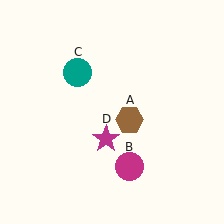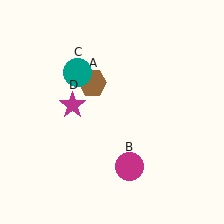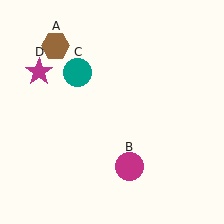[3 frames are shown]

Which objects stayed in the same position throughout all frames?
Magenta circle (object B) and teal circle (object C) remained stationary.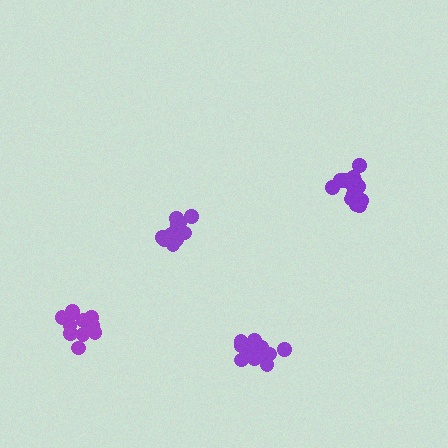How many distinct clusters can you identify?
There are 4 distinct clusters.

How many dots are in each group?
Group 1: 14 dots, Group 2: 15 dots, Group 3: 14 dots, Group 4: 13 dots (56 total).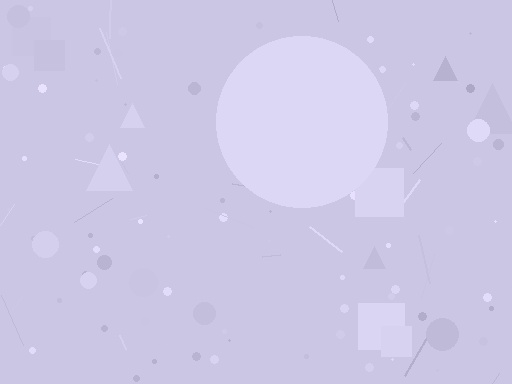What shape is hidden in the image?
A circle is hidden in the image.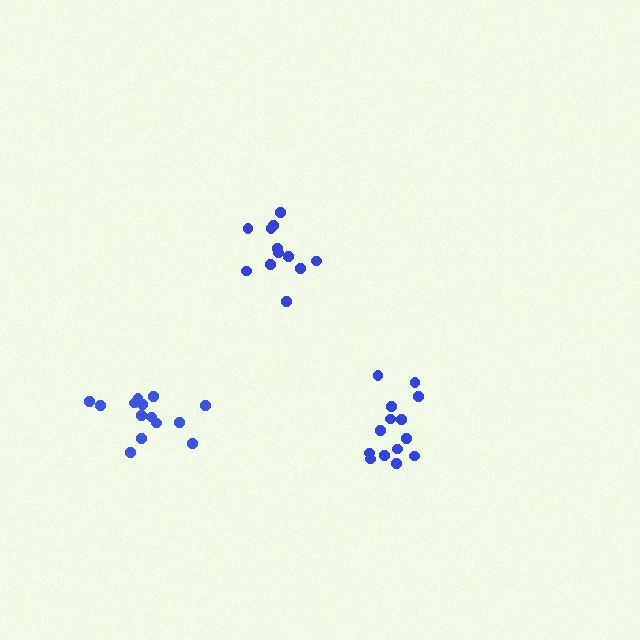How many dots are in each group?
Group 1: 12 dots, Group 2: 14 dots, Group 3: 14 dots (40 total).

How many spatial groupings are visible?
There are 3 spatial groupings.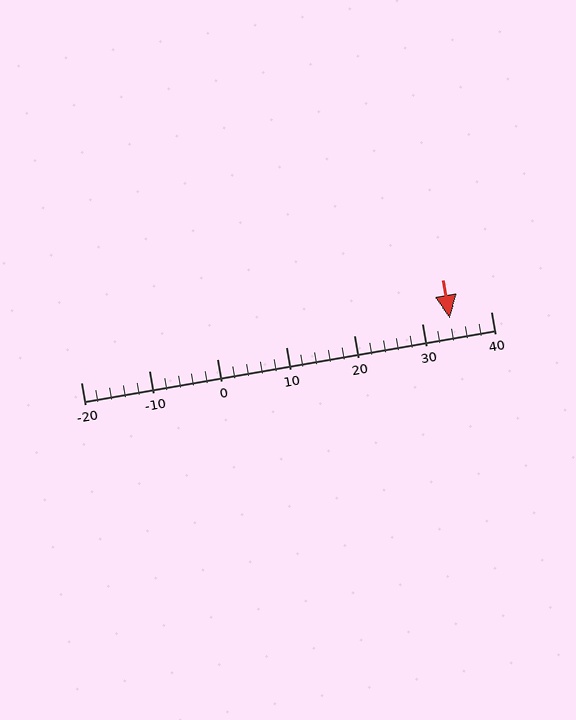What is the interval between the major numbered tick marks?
The major tick marks are spaced 10 units apart.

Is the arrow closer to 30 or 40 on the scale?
The arrow is closer to 30.